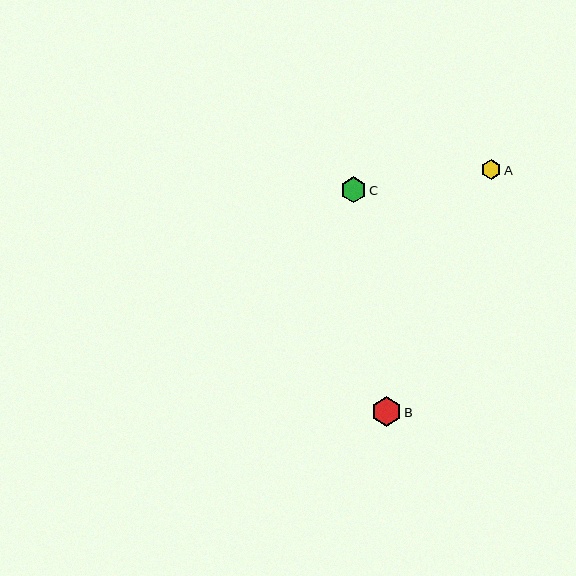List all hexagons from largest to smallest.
From largest to smallest: B, C, A.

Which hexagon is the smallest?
Hexagon A is the smallest with a size of approximately 20 pixels.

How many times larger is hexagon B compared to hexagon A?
Hexagon B is approximately 1.5 times the size of hexagon A.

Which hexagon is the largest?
Hexagon B is the largest with a size of approximately 29 pixels.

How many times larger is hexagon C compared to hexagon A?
Hexagon C is approximately 1.3 times the size of hexagon A.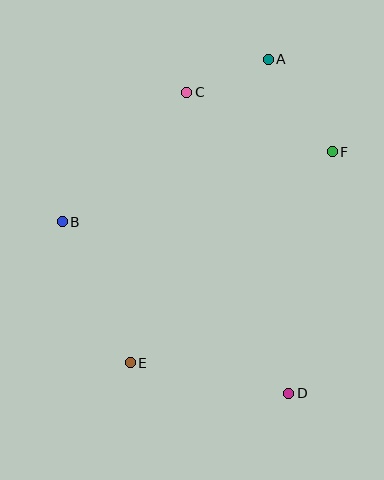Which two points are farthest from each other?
Points A and D are farthest from each other.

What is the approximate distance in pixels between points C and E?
The distance between C and E is approximately 276 pixels.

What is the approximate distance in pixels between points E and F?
The distance between E and F is approximately 292 pixels.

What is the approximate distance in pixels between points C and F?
The distance between C and F is approximately 157 pixels.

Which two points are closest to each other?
Points A and C are closest to each other.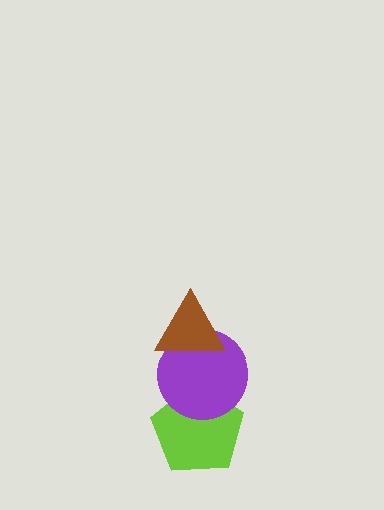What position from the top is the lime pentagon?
The lime pentagon is 3rd from the top.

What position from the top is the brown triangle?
The brown triangle is 1st from the top.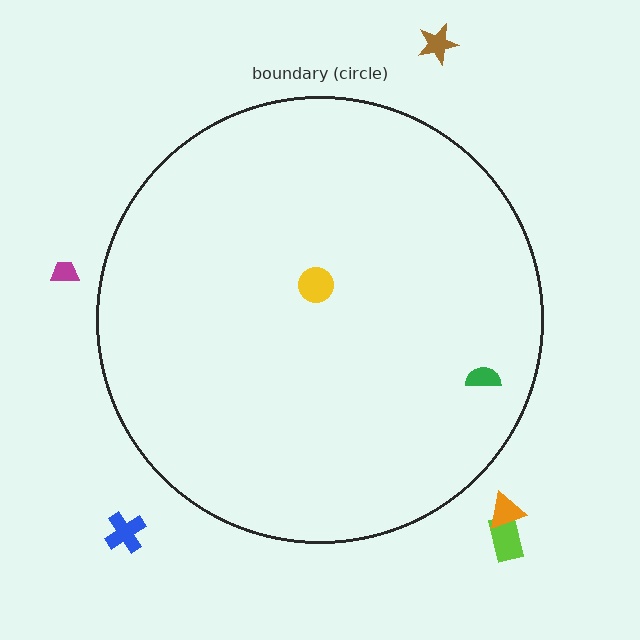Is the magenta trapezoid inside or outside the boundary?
Outside.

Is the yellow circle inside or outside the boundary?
Inside.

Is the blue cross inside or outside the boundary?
Outside.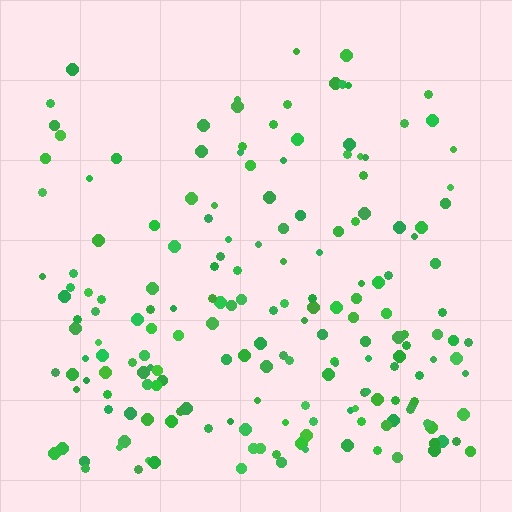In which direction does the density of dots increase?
From top to bottom, with the bottom side densest.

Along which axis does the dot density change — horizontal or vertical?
Vertical.